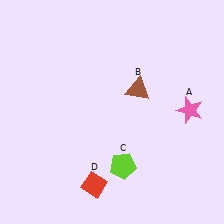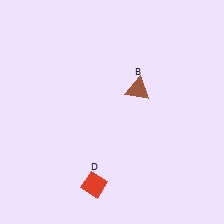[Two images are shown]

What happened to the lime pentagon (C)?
The lime pentagon (C) was removed in Image 2. It was in the bottom-right area of Image 1.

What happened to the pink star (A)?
The pink star (A) was removed in Image 2. It was in the top-right area of Image 1.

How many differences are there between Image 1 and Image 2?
There are 2 differences between the two images.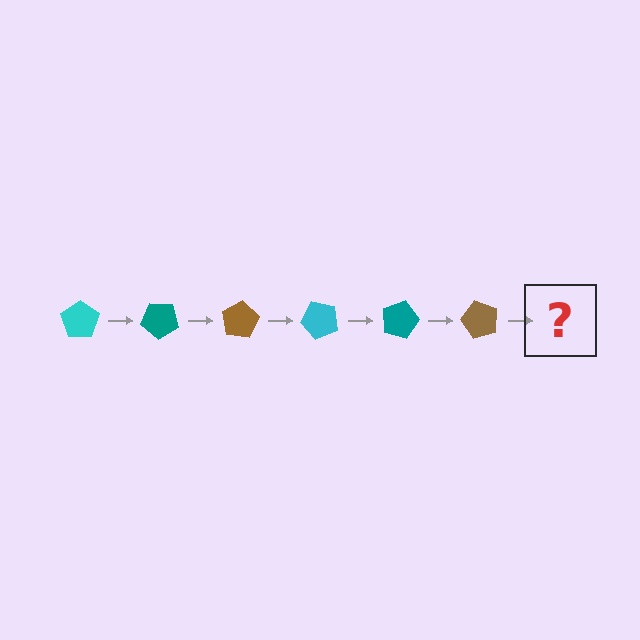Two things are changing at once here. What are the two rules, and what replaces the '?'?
The two rules are that it rotates 40 degrees each step and the color cycles through cyan, teal, and brown. The '?' should be a cyan pentagon, rotated 240 degrees from the start.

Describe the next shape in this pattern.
It should be a cyan pentagon, rotated 240 degrees from the start.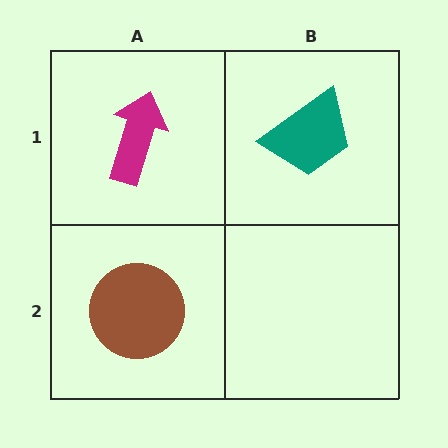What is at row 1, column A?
A magenta arrow.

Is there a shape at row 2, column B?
No, that cell is empty.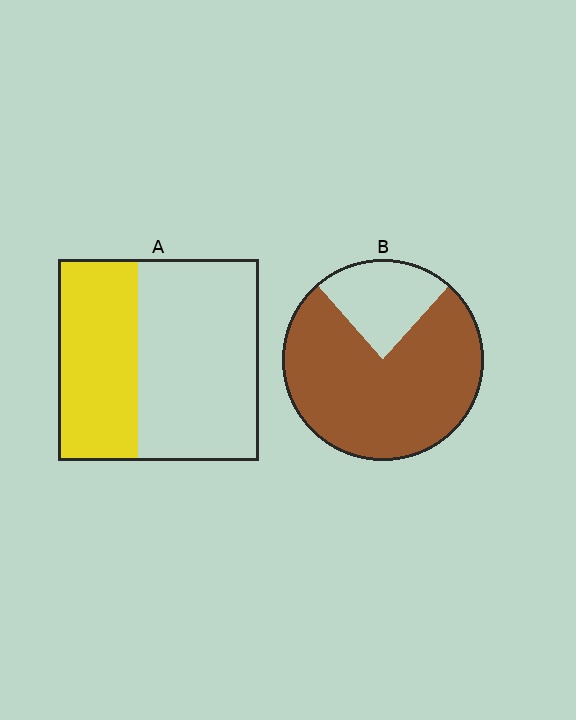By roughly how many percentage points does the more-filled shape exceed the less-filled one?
By roughly 35 percentage points (B over A).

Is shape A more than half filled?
No.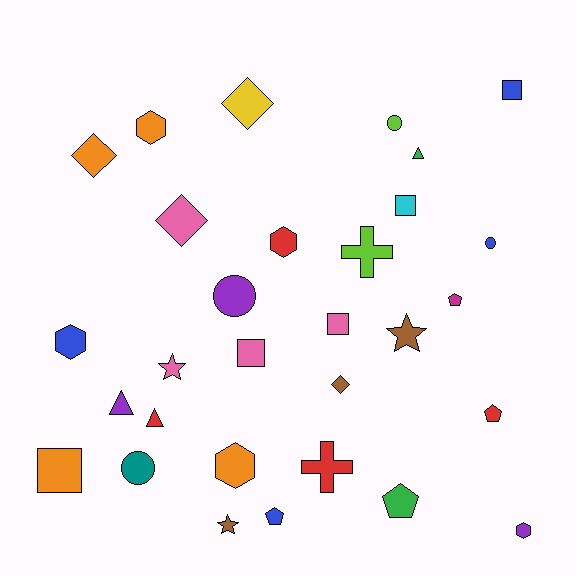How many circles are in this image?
There are 4 circles.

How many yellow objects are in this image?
There is 1 yellow object.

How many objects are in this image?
There are 30 objects.